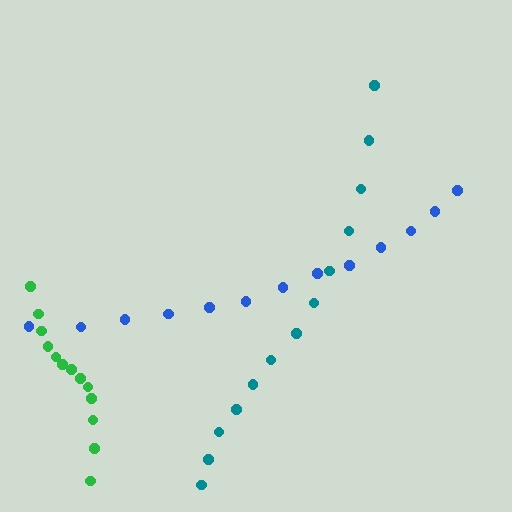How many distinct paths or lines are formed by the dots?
There are 3 distinct paths.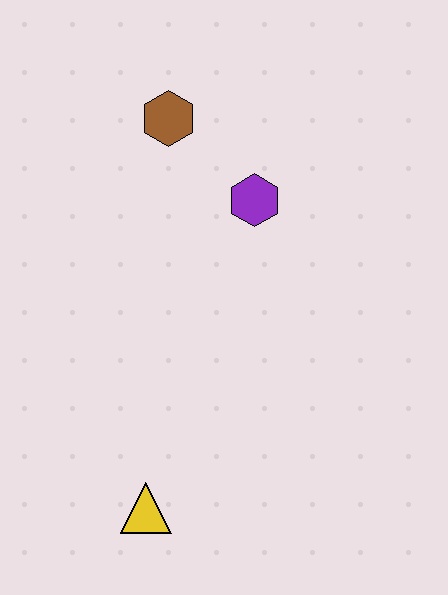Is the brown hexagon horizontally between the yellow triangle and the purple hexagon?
Yes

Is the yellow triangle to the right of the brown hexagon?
No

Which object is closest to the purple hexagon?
The brown hexagon is closest to the purple hexagon.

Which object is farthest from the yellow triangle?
The brown hexagon is farthest from the yellow triangle.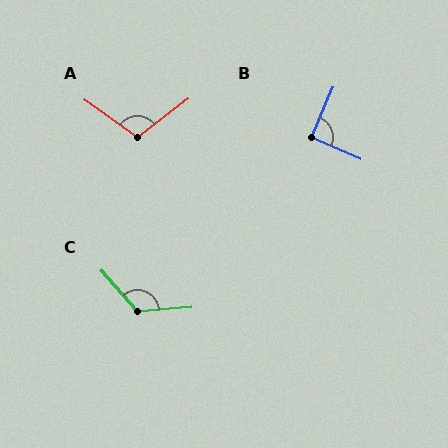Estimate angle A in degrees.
Approximately 107 degrees.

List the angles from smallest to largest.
B (91°), A (107°), C (126°).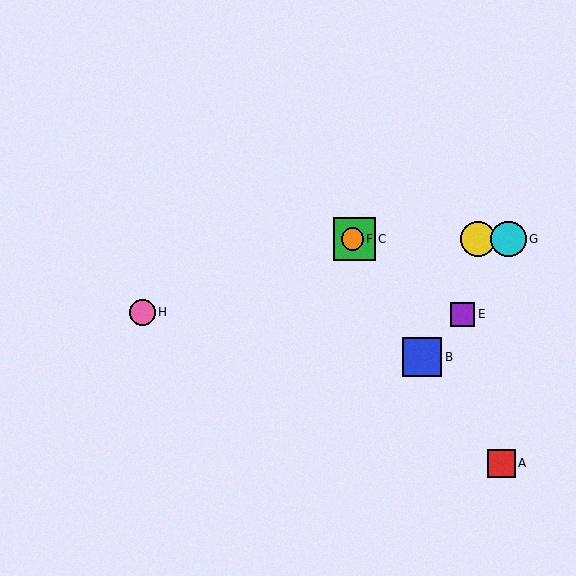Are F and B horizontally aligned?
No, F is at y≈239 and B is at y≈357.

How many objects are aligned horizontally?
4 objects (C, D, F, G) are aligned horizontally.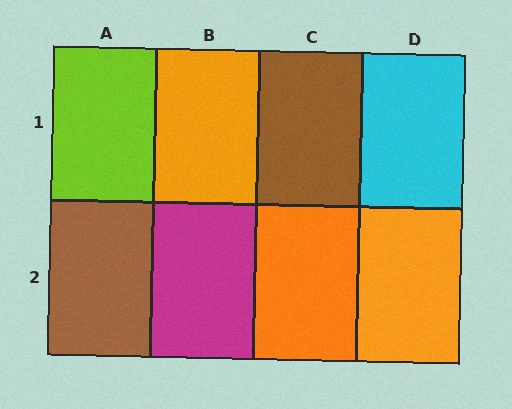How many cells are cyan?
1 cell is cyan.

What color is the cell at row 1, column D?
Cyan.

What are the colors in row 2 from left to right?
Brown, magenta, orange, orange.